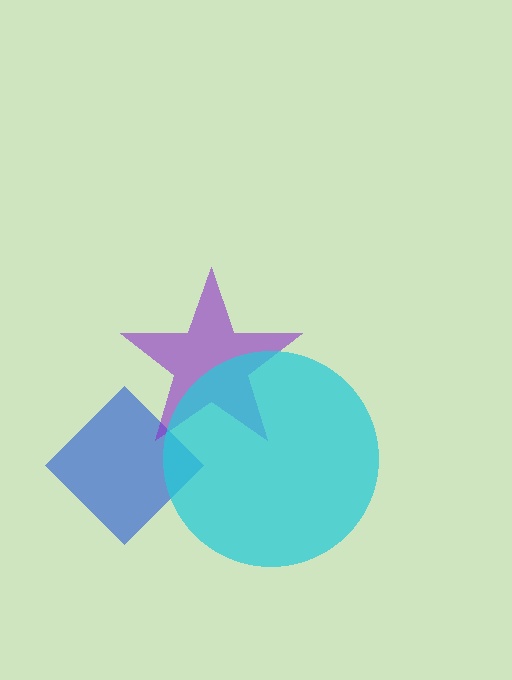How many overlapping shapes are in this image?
There are 3 overlapping shapes in the image.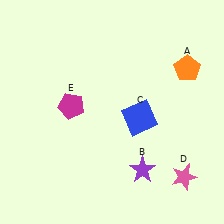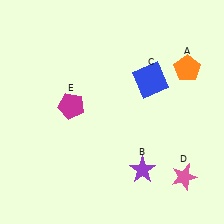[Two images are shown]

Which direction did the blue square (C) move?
The blue square (C) moved up.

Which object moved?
The blue square (C) moved up.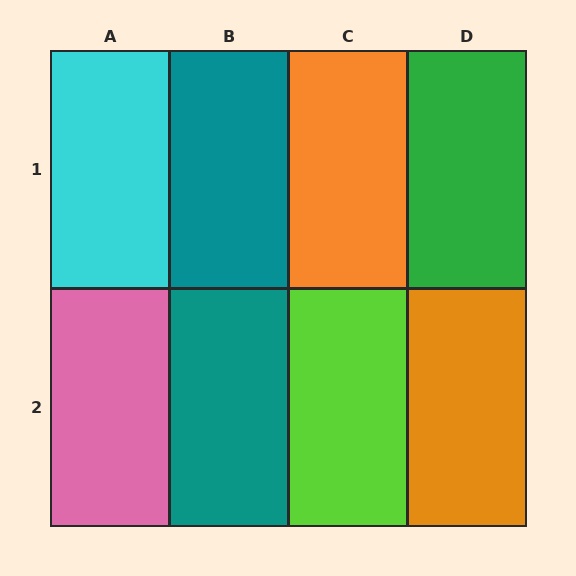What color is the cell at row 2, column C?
Lime.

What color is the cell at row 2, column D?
Orange.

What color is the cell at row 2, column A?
Pink.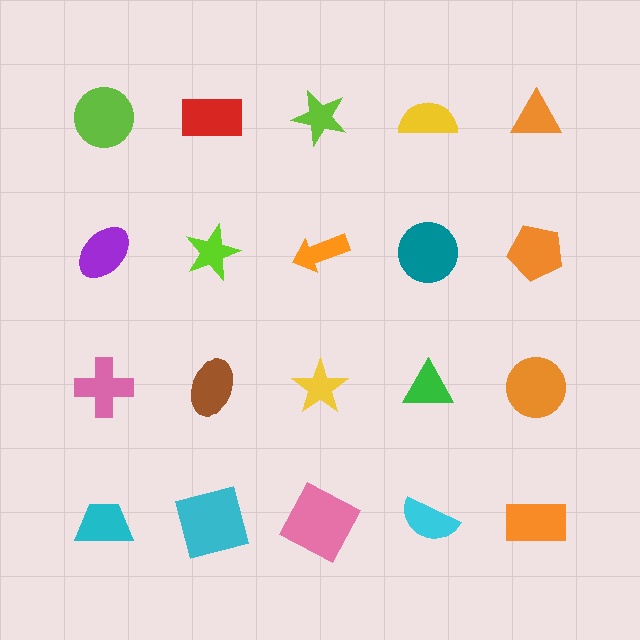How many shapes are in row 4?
5 shapes.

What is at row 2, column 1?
A purple ellipse.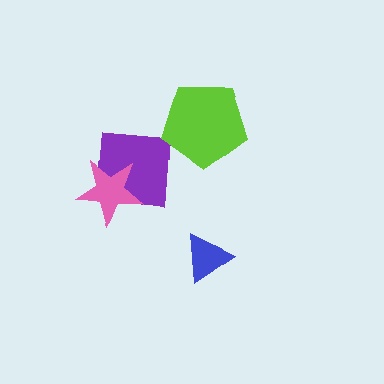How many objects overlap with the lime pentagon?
0 objects overlap with the lime pentagon.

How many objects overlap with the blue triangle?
0 objects overlap with the blue triangle.